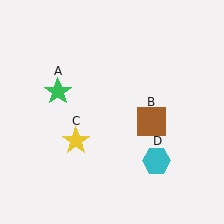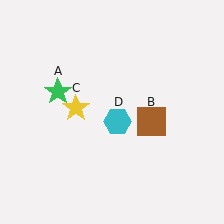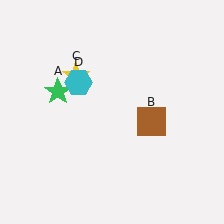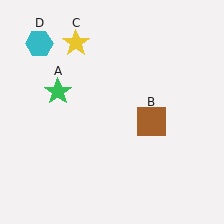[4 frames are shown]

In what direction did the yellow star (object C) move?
The yellow star (object C) moved up.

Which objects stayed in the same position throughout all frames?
Green star (object A) and brown square (object B) remained stationary.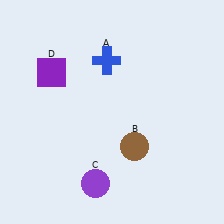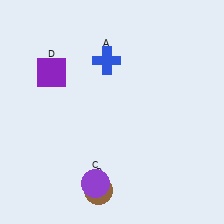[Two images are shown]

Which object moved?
The brown circle (B) moved down.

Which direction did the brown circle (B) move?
The brown circle (B) moved down.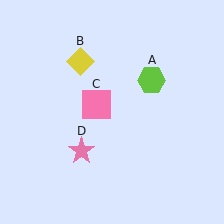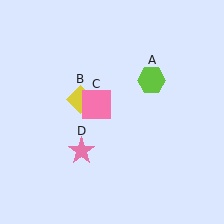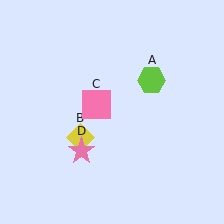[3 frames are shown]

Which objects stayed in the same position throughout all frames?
Lime hexagon (object A) and pink square (object C) and pink star (object D) remained stationary.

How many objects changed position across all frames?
1 object changed position: yellow diamond (object B).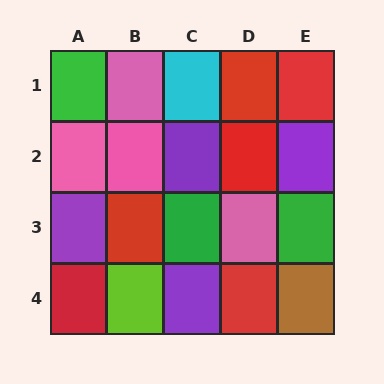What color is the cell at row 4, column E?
Brown.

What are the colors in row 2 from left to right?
Pink, pink, purple, red, purple.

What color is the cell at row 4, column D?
Red.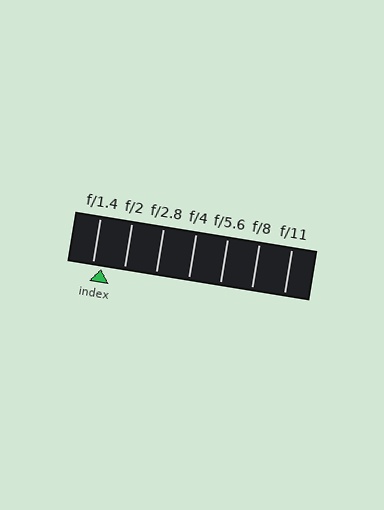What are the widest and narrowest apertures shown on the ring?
The widest aperture shown is f/1.4 and the narrowest is f/11.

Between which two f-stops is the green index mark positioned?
The index mark is between f/1.4 and f/2.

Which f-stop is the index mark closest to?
The index mark is closest to f/1.4.